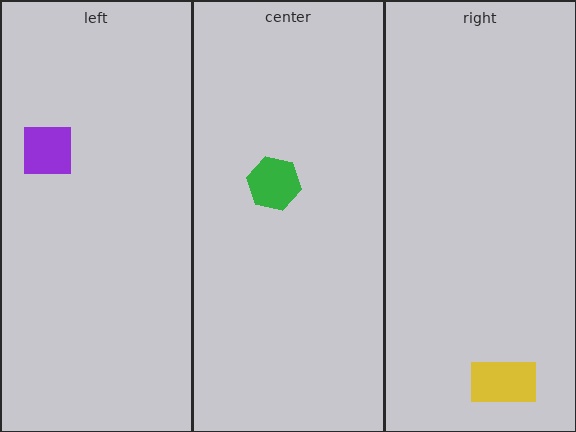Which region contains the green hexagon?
The center region.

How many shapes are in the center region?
1.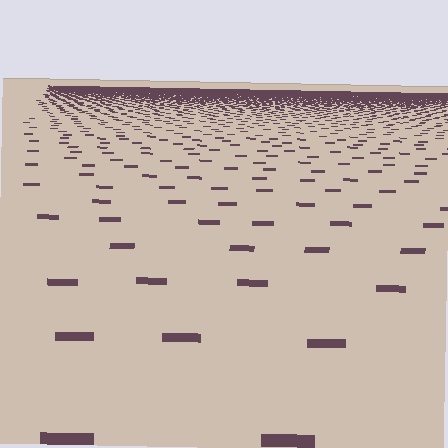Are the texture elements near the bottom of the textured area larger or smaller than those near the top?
Larger. Near the bottom, elements are closer to the viewer and appear at a bigger on-screen size.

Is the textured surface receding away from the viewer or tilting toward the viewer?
The surface is receding away from the viewer. Texture elements get smaller and denser toward the top.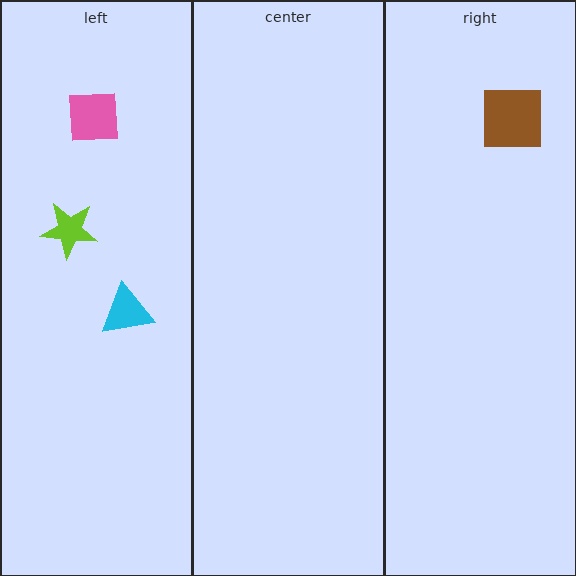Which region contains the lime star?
The left region.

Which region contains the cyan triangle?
The left region.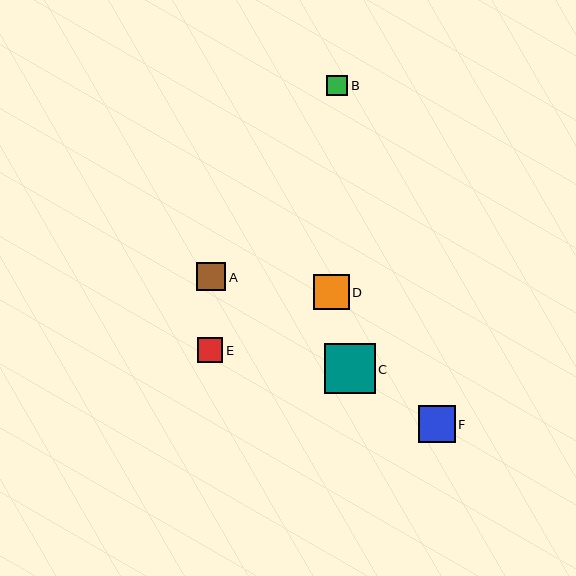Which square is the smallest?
Square B is the smallest with a size of approximately 21 pixels.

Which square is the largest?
Square C is the largest with a size of approximately 51 pixels.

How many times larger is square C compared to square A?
Square C is approximately 1.8 times the size of square A.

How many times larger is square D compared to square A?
Square D is approximately 1.2 times the size of square A.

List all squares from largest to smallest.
From largest to smallest: C, F, D, A, E, B.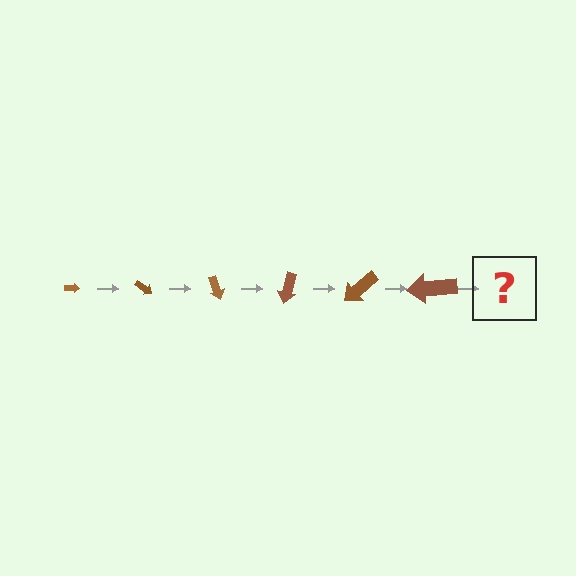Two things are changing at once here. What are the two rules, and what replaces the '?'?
The two rules are that the arrow grows larger each step and it rotates 35 degrees each step. The '?' should be an arrow, larger than the previous one and rotated 210 degrees from the start.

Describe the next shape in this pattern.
It should be an arrow, larger than the previous one and rotated 210 degrees from the start.